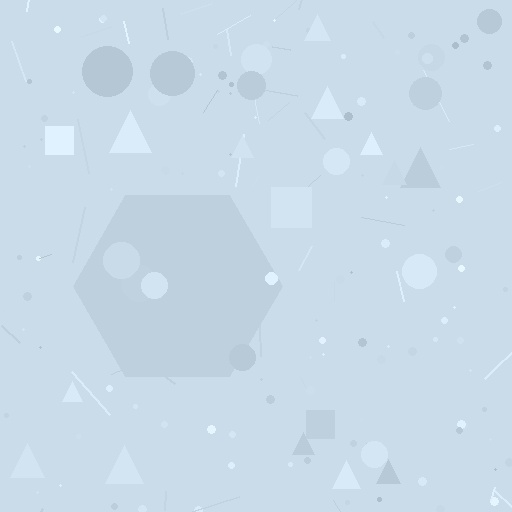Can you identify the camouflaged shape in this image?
The camouflaged shape is a hexagon.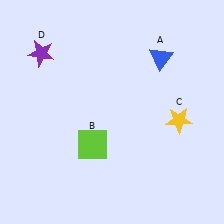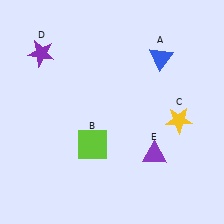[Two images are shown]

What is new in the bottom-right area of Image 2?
A purple triangle (E) was added in the bottom-right area of Image 2.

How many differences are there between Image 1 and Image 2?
There is 1 difference between the two images.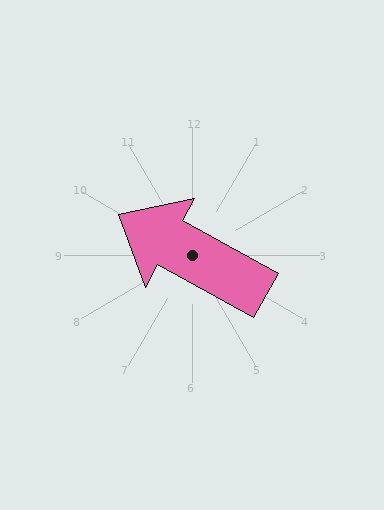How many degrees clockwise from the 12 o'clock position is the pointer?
Approximately 299 degrees.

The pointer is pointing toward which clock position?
Roughly 10 o'clock.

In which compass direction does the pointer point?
Northwest.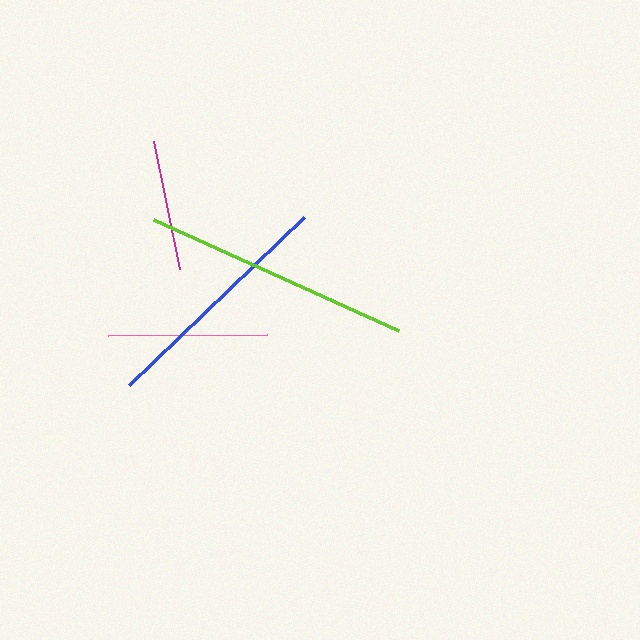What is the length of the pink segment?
The pink segment is approximately 158 pixels long.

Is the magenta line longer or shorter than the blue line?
The blue line is longer than the magenta line.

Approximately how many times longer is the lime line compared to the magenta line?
The lime line is approximately 2.1 times the length of the magenta line.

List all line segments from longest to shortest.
From longest to shortest: lime, blue, pink, magenta.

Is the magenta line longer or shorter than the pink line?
The pink line is longer than the magenta line.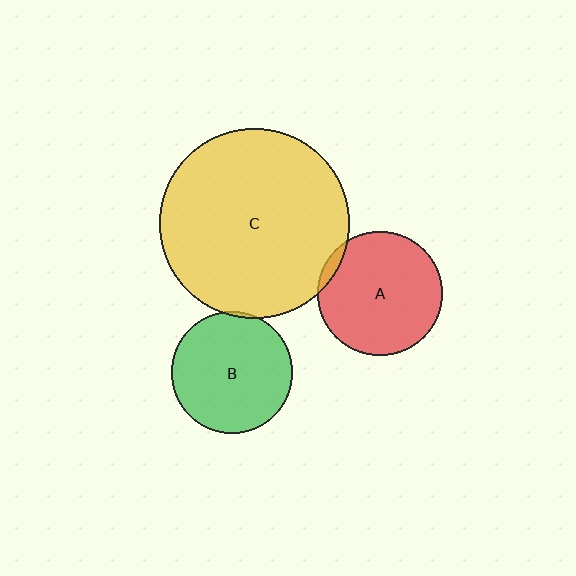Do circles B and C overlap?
Yes.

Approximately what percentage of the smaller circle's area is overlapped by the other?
Approximately 5%.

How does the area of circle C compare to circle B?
Approximately 2.4 times.